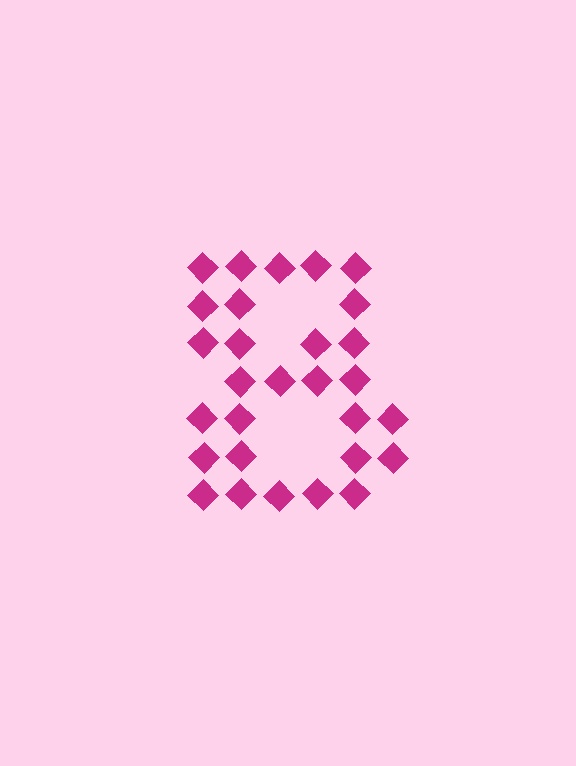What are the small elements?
The small elements are diamonds.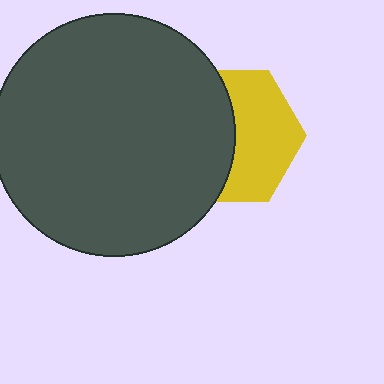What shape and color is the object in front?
The object in front is a dark gray circle.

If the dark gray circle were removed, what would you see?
You would see the complete yellow hexagon.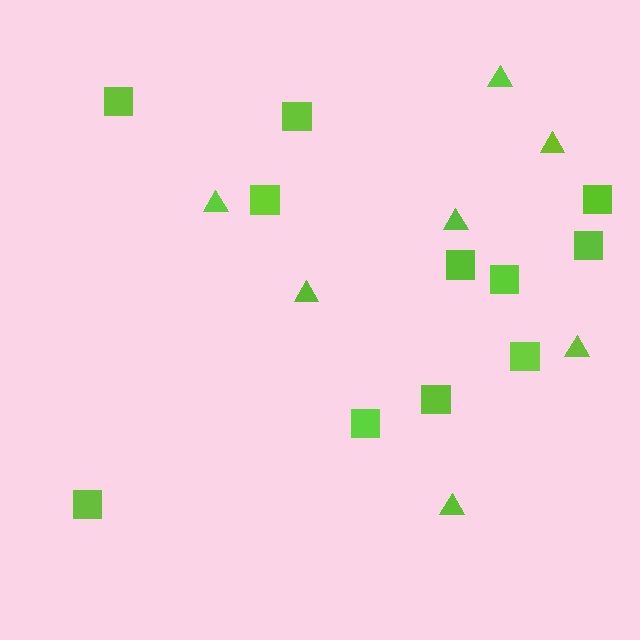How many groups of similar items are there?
There are 2 groups: one group of triangles (7) and one group of squares (11).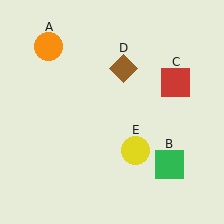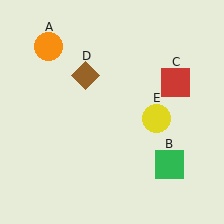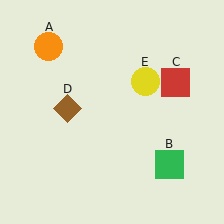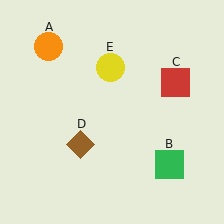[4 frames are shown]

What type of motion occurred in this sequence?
The brown diamond (object D), yellow circle (object E) rotated counterclockwise around the center of the scene.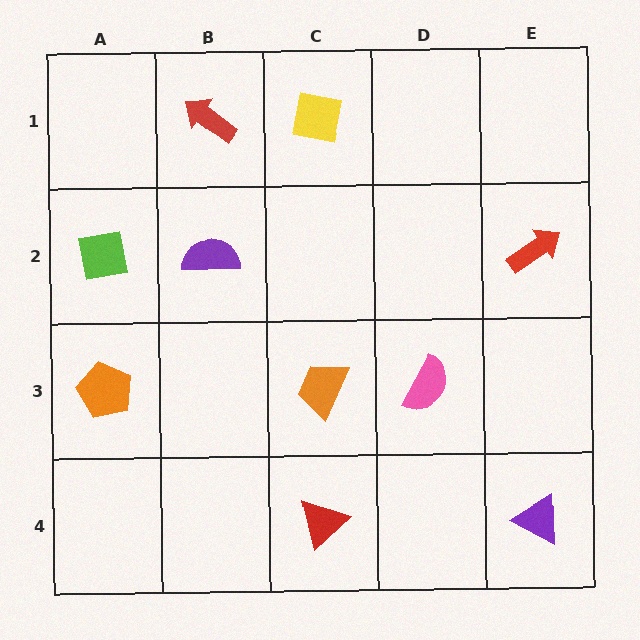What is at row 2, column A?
A lime square.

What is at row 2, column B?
A purple semicircle.